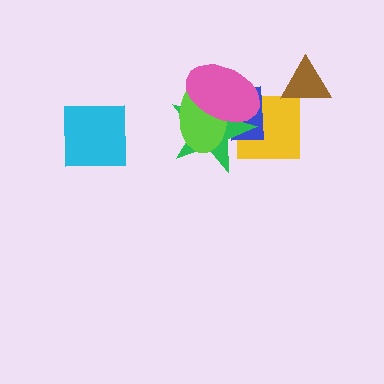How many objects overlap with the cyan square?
0 objects overlap with the cyan square.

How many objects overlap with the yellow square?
3 objects overlap with the yellow square.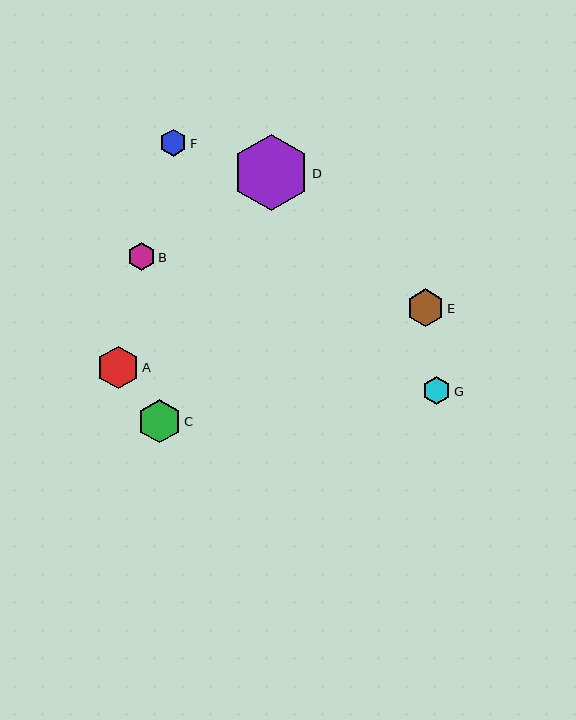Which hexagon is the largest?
Hexagon D is the largest with a size of approximately 77 pixels.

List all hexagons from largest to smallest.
From largest to smallest: D, C, A, E, G, B, F.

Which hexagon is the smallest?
Hexagon F is the smallest with a size of approximately 27 pixels.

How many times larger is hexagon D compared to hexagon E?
Hexagon D is approximately 2.0 times the size of hexagon E.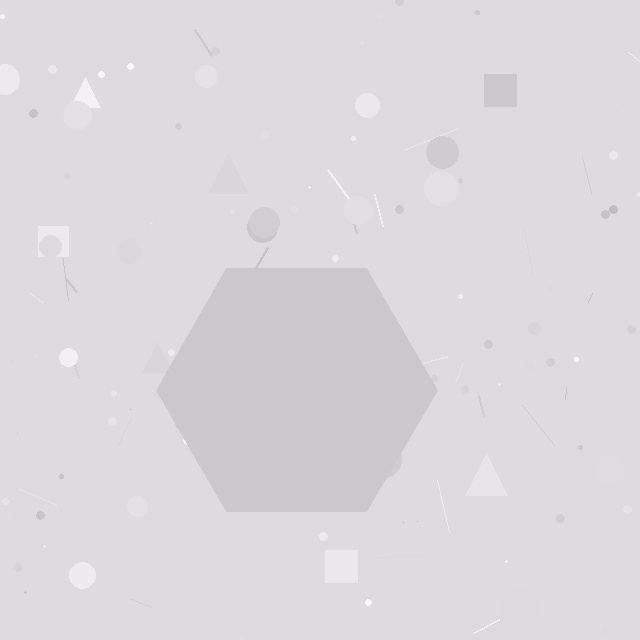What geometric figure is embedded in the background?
A hexagon is embedded in the background.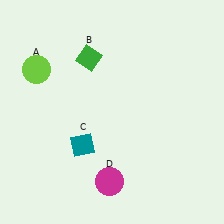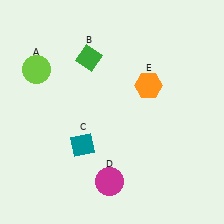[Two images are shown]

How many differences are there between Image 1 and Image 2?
There is 1 difference between the two images.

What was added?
An orange hexagon (E) was added in Image 2.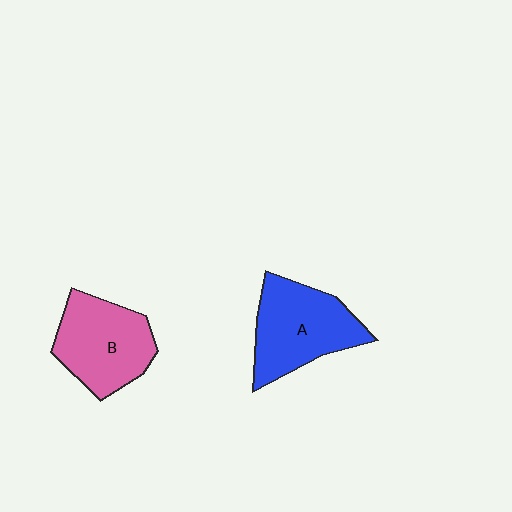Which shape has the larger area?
Shape A (blue).